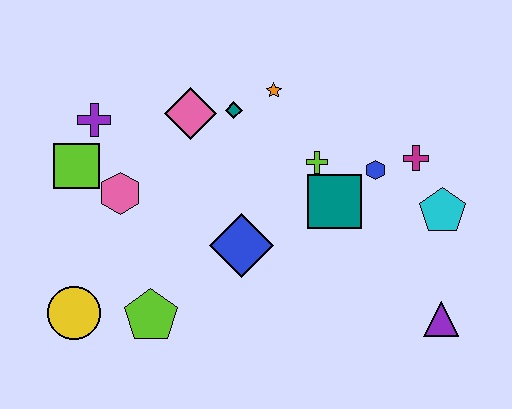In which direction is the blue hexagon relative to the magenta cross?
The blue hexagon is to the left of the magenta cross.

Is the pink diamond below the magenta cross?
No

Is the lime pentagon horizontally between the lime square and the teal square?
Yes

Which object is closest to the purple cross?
The lime square is closest to the purple cross.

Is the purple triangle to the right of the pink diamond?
Yes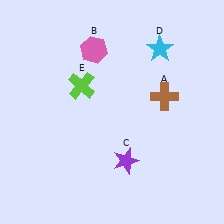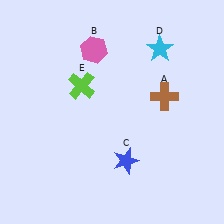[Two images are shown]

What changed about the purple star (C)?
In Image 1, C is purple. In Image 2, it changed to blue.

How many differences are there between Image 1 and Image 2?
There is 1 difference between the two images.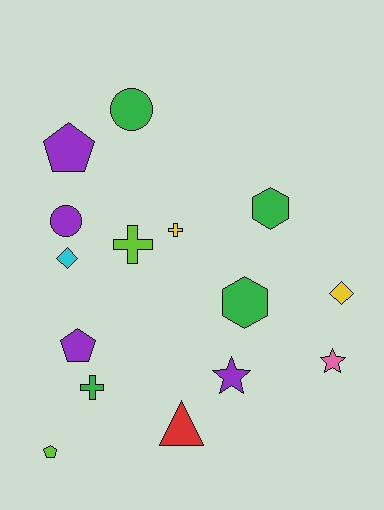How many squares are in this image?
There are no squares.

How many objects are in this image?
There are 15 objects.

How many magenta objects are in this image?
There are no magenta objects.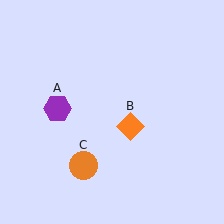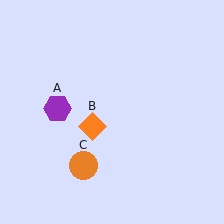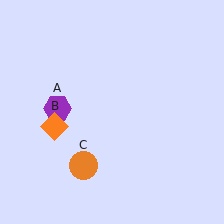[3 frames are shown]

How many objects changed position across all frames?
1 object changed position: orange diamond (object B).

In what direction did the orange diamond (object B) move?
The orange diamond (object B) moved left.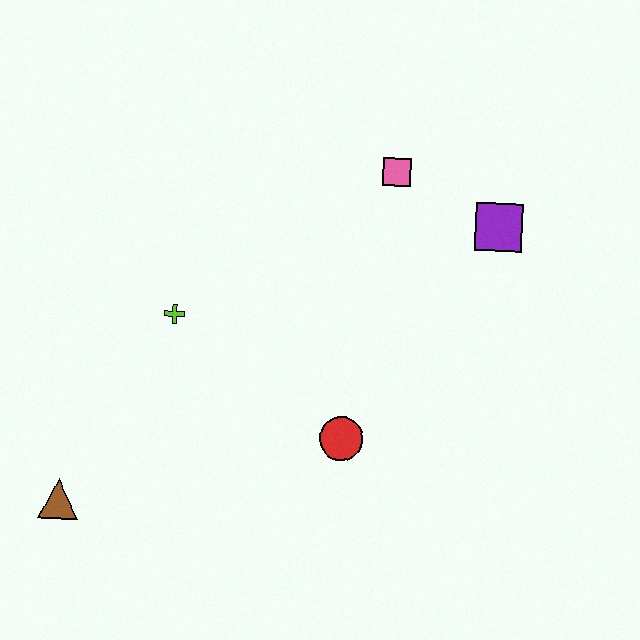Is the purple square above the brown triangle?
Yes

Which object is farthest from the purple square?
The brown triangle is farthest from the purple square.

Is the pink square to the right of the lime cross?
Yes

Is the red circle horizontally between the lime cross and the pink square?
Yes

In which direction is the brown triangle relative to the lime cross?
The brown triangle is below the lime cross.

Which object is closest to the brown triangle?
The lime cross is closest to the brown triangle.